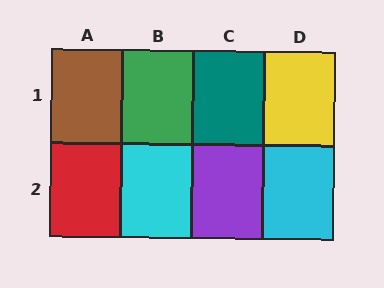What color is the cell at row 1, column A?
Brown.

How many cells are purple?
1 cell is purple.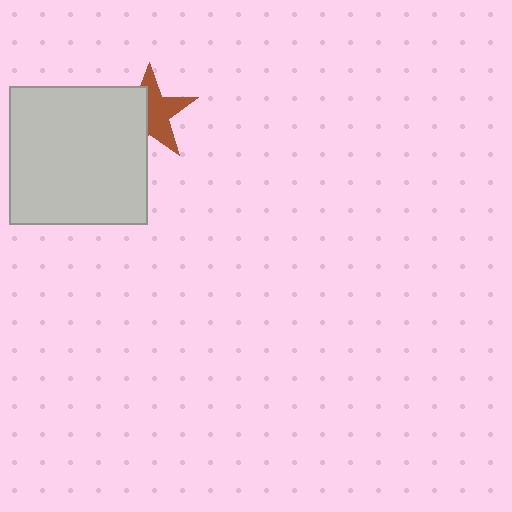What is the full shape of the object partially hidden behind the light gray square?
The partially hidden object is a brown star.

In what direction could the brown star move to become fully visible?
The brown star could move right. That would shift it out from behind the light gray square entirely.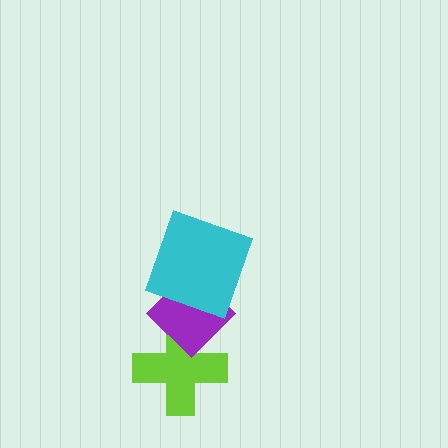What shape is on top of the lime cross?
The purple diamond is on top of the lime cross.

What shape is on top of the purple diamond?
The cyan square is on top of the purple diamond.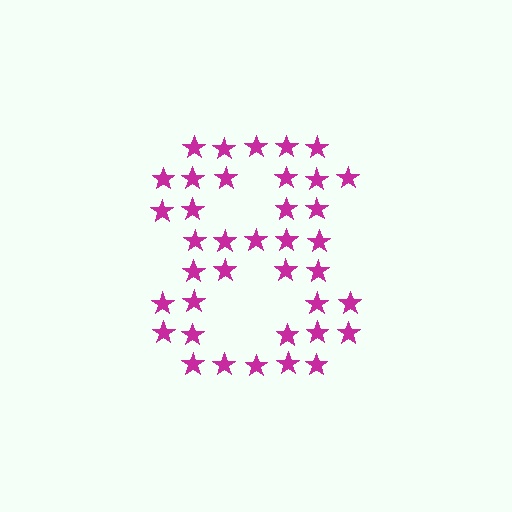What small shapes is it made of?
It is made of small stars.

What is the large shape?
The large shape is the digit 8.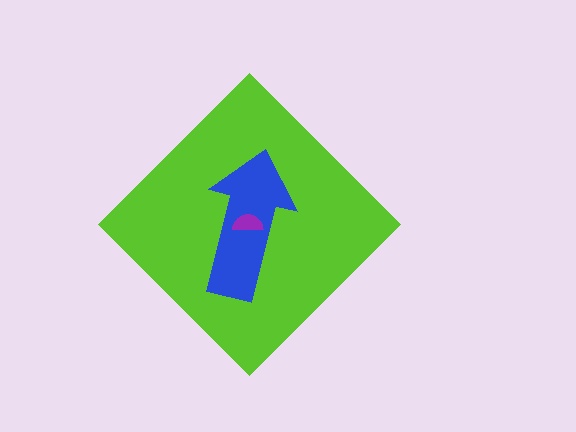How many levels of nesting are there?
3.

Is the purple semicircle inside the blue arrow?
Yes.